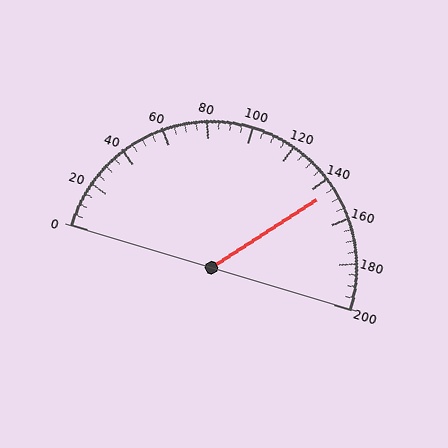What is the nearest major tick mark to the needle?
The nearest major tick mark is 140.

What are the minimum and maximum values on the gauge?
The gauge ranges from 0 to 200.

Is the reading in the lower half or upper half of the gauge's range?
The reading is in the upper half of the range (0 to 200).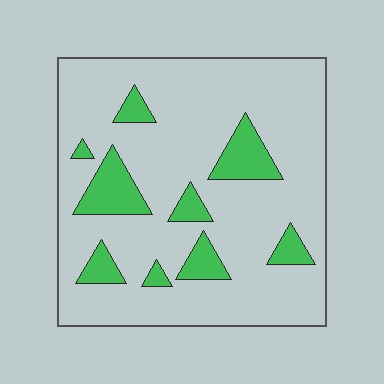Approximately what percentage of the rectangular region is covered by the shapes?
Approximately 15%.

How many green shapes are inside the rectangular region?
9.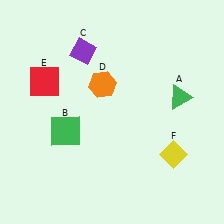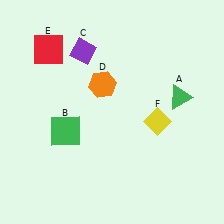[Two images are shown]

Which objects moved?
The objects that moved are: the red square (E), the yellow diamond (F).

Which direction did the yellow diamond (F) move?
The yellow diamond (F) moved up.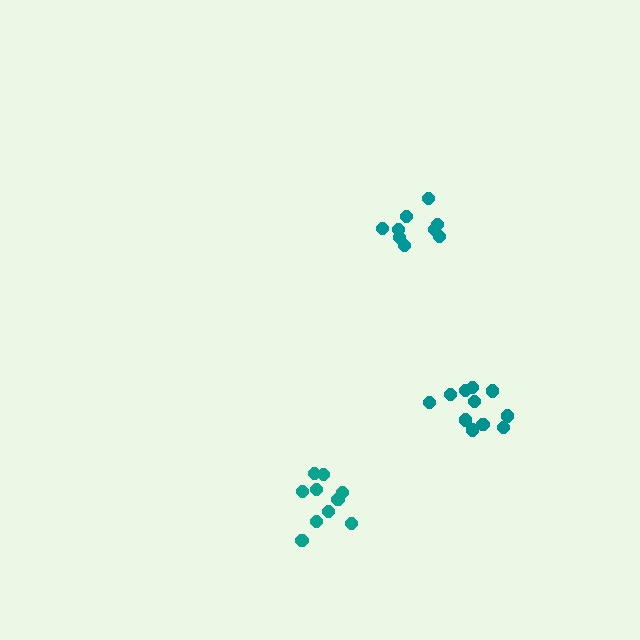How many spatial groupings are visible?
There are 3 spatial groupings.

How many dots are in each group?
Group 1: 9 dots, Group 2: 10 dots, Group 3: 13 dots (32 total).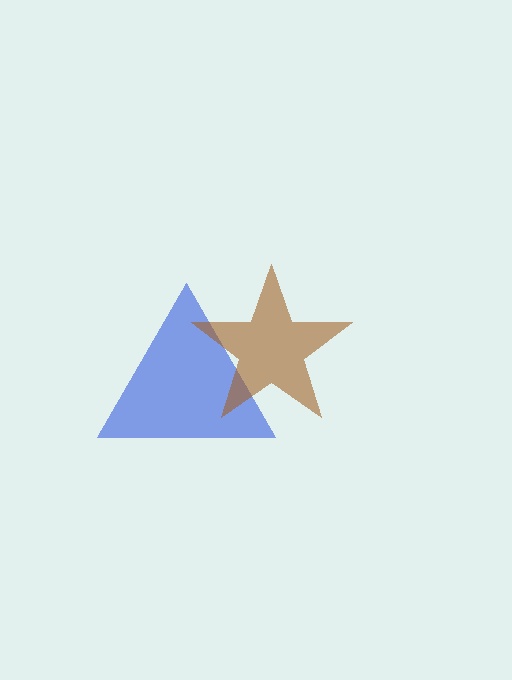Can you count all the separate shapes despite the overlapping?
Yes, there are 2 separate shapes.